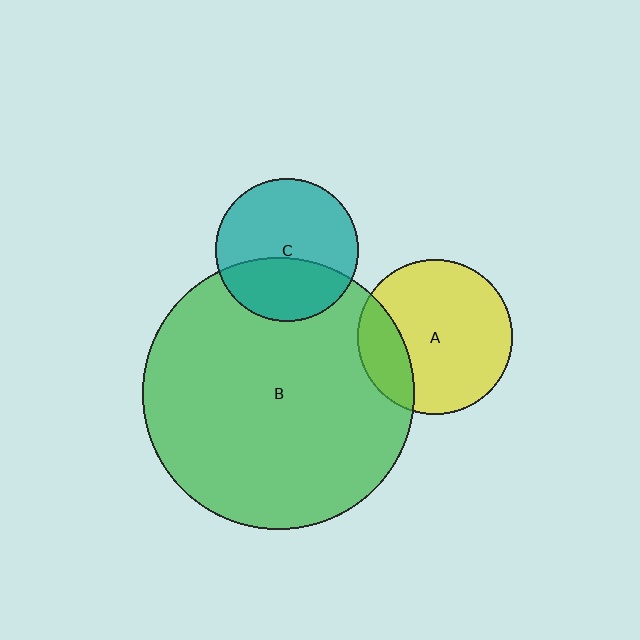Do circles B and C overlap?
Yes.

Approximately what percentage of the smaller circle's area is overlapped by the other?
Approximately 40%.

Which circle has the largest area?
Circle B (green).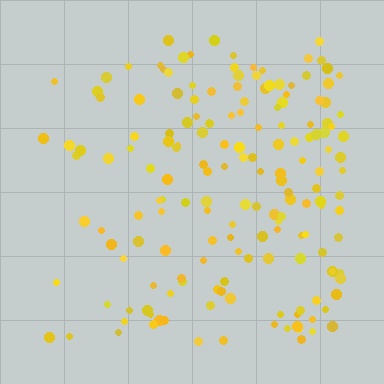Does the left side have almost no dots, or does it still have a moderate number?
Still a moderate number, just noticeably fewer than the right.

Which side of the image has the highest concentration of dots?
The right.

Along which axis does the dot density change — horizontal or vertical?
Horizontal.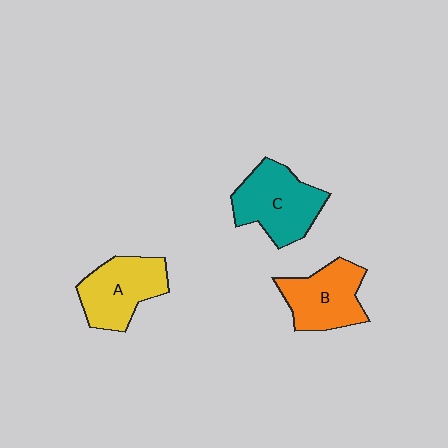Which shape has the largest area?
Shape C (teal).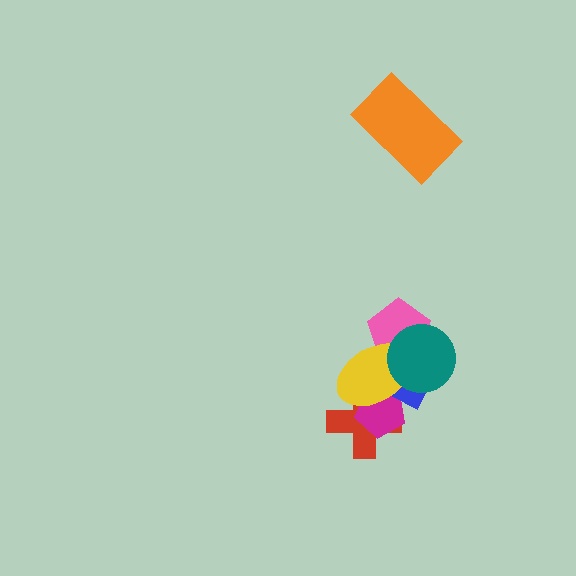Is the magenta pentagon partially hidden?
Yes, it is partially covered by another shape.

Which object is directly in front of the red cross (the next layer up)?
The magenta pentagon is directly in front of the red cross.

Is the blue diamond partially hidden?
Yes, it is partially covered by another shape.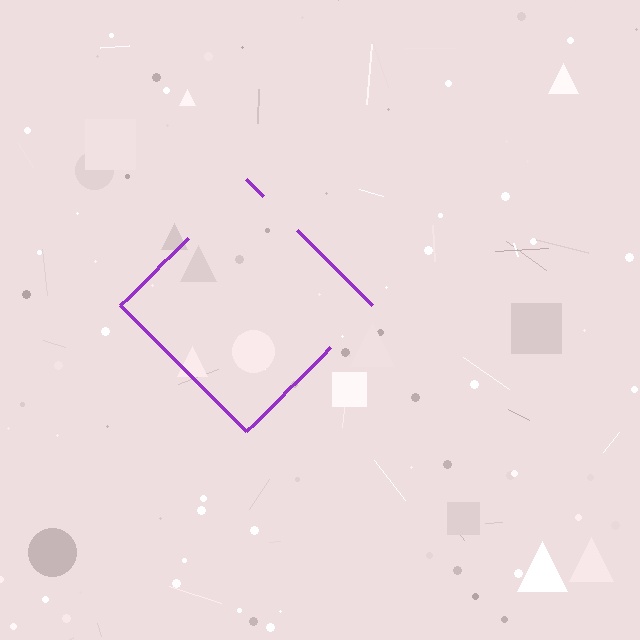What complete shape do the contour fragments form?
The contour fragments form a diamond.